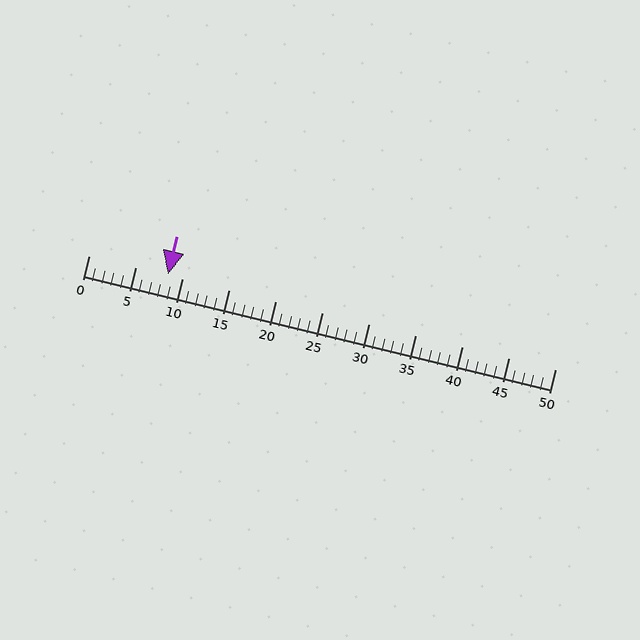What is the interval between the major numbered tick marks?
The major tick marks are spaced 5 units apart.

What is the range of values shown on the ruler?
The ruler shows values from 0 to 50.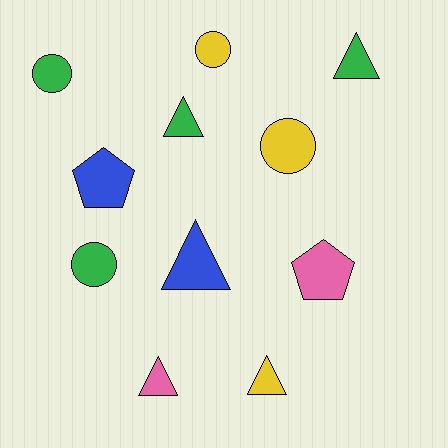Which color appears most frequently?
Green, with 4 objects.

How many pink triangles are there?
There is 1 pink triangle.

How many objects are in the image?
There are 11 objects.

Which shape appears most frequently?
Triangle, with 5 objects.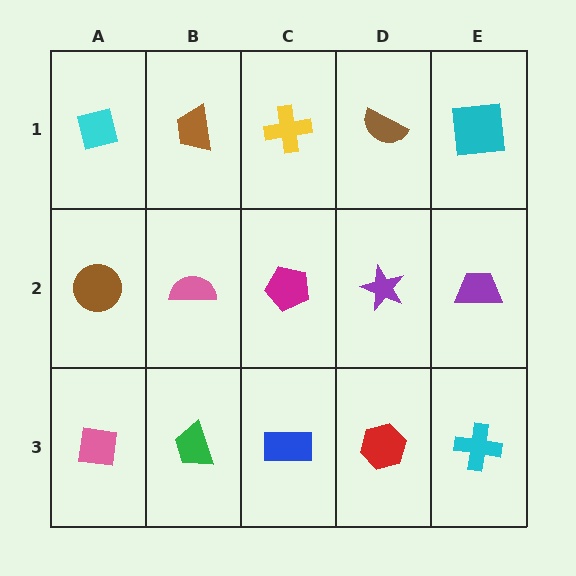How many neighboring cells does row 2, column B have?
4.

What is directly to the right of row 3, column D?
A cyan cross.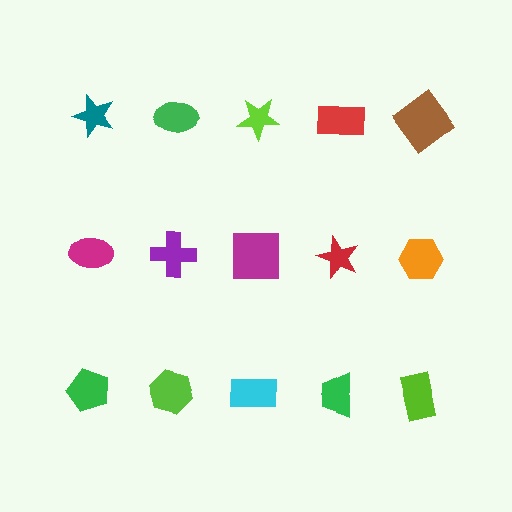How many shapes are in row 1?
5 shapes.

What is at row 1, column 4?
A red rectangle.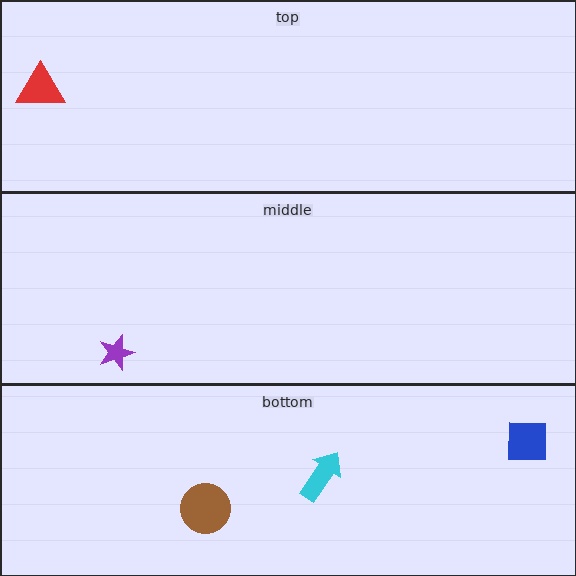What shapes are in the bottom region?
The cyan arrow, the brown circle, the blue square.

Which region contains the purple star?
The middle region.